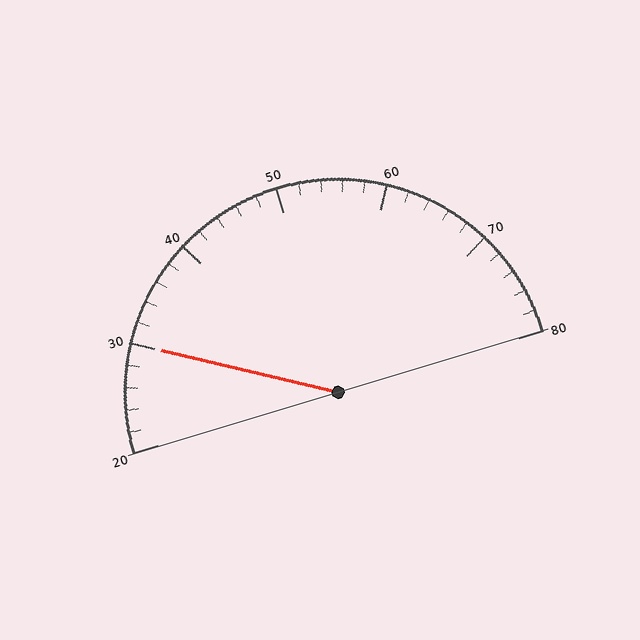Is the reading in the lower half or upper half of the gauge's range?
The reading is in the lower half of the range (20 to 80).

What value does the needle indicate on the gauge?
The needle indicates approximately 30.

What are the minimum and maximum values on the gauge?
The gauge ranges from 20 to 80.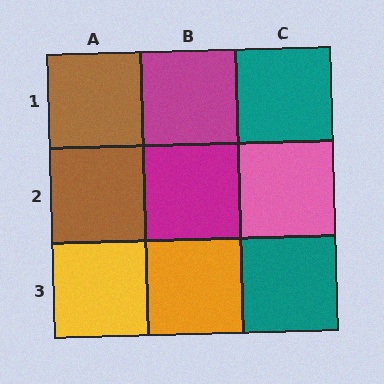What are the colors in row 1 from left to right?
Brown, magenta, teal.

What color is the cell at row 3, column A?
Yellow.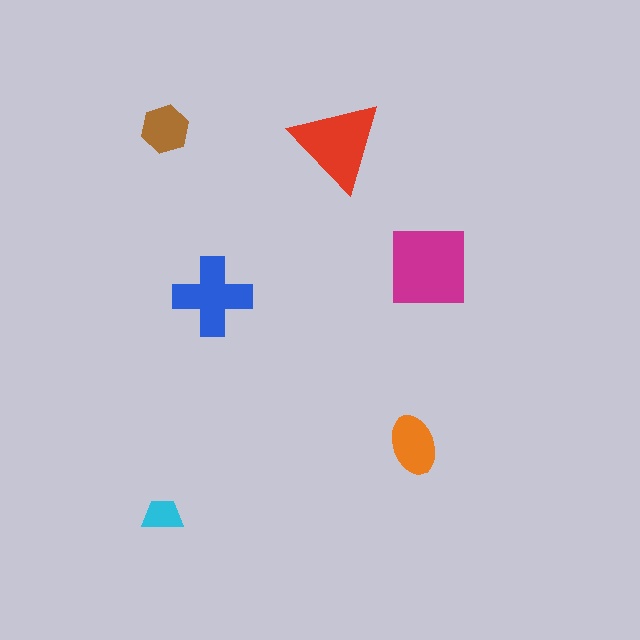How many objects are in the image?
There are 6 objects in the image.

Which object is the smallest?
The cyan trapezoid.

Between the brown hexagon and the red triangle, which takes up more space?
The red triangle.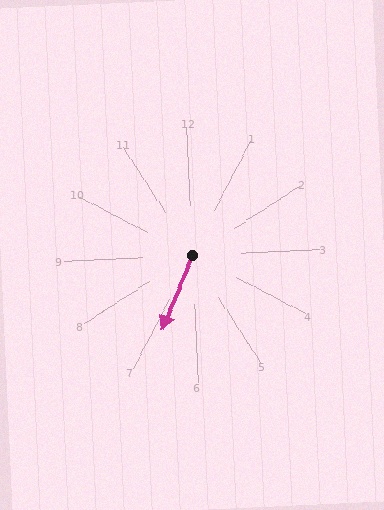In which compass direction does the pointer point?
Southwest.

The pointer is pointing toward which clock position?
Roughly 7 o'clock.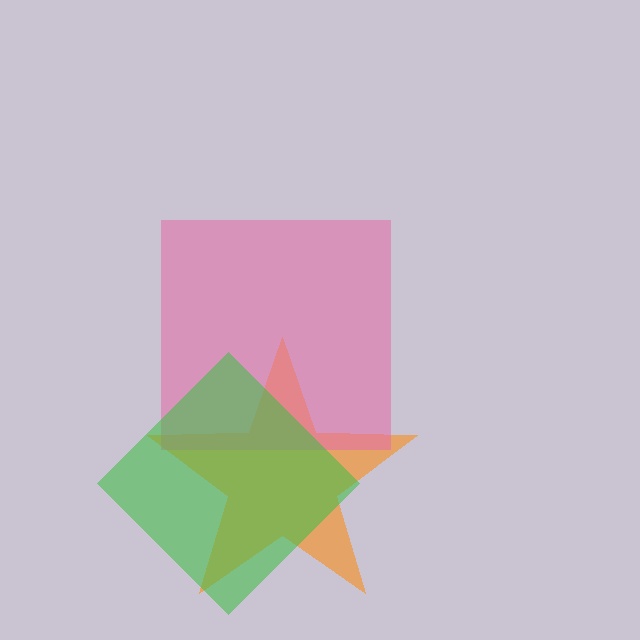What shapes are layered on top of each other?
The layered shapes are: an orange star, a pink square, a green diamond.